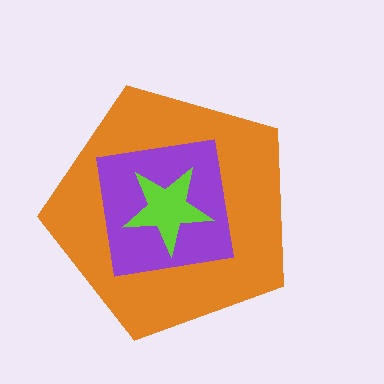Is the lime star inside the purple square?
Yes.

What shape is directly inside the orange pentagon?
The purple square.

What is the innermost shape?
The lime star.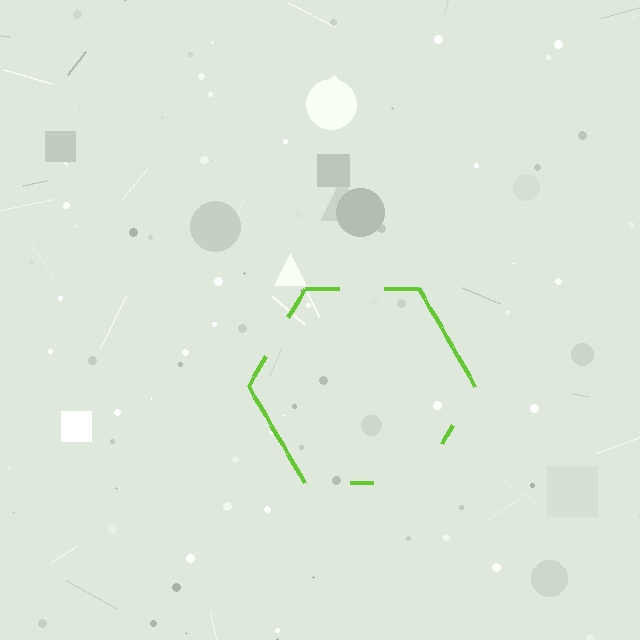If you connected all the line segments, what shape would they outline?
They would outline a hexagon.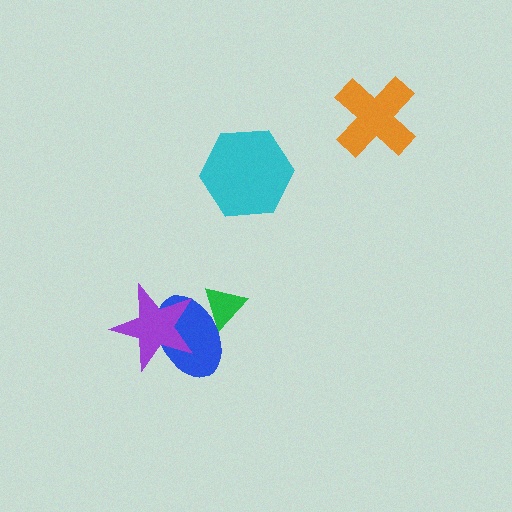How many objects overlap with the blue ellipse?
2 objects overlap with the blue ellipse.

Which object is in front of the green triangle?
The blue ellipse is in front of the green triangle.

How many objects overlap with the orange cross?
0 objects overlap with the orange cross.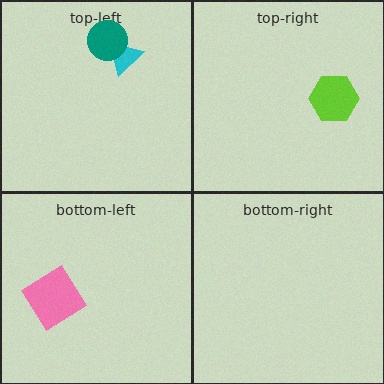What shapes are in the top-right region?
The lime hexagon.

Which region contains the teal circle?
The top-left region.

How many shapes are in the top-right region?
1.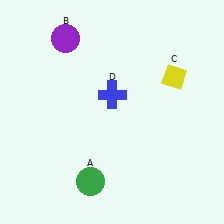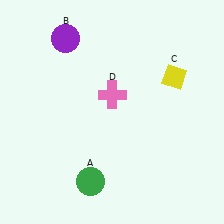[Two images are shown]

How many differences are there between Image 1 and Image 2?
There is 1 difference between the two images.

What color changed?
The cross (D) changed from blue in Image 1 to pink in Image 2.